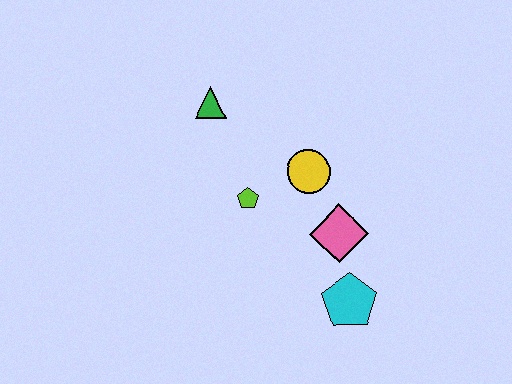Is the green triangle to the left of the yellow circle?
Yes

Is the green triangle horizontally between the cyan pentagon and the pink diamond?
No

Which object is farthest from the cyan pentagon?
The green triangle is farthest from the cyan pentagon.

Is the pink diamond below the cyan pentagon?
No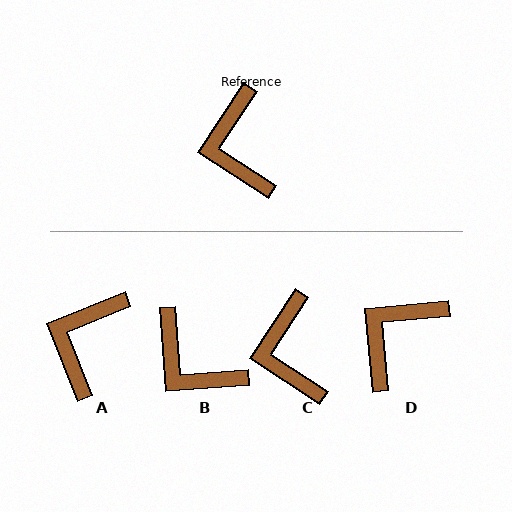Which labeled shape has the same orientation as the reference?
C.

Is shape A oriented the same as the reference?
No, it is off by about 35 degrees.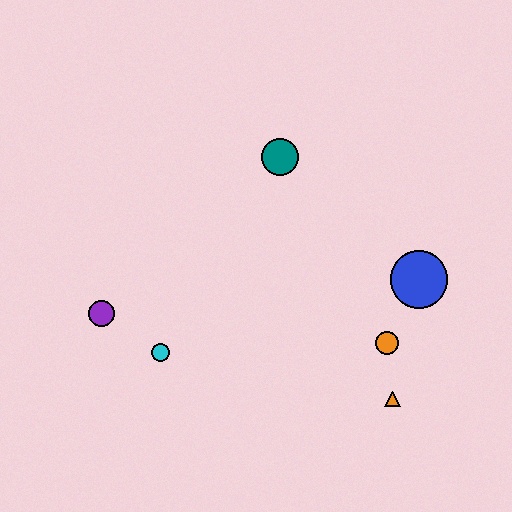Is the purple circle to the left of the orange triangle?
Yes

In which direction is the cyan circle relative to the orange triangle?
The cyan circle is to the left of the orange triangle.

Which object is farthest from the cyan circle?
The blue circle is farthest from the cyan circle.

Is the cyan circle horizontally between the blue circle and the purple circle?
Yes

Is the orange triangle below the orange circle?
Yes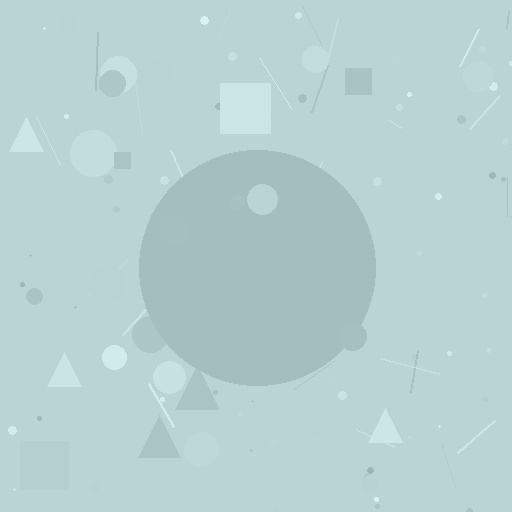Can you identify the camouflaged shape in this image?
The camouflaged shape is a circle.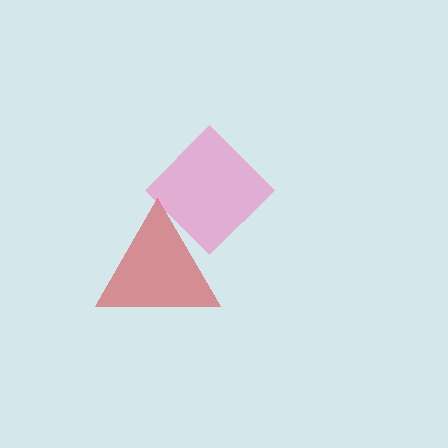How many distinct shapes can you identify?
There are 2 distinct shapes: a red triangle, a pink diamond.